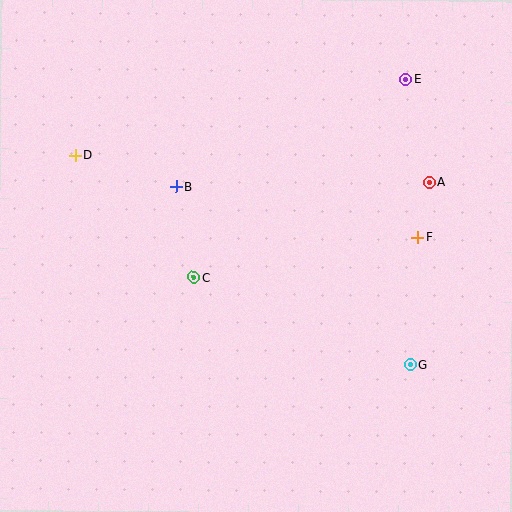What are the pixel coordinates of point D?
Point D is at (75, 155).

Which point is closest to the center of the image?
Point C at (193, 277) is closest to the center.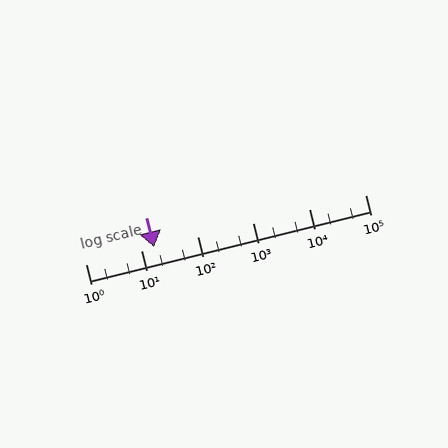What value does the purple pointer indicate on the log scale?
The pointer indicates approximately 17.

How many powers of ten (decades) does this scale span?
The scale spans 5 decades, from 1 to 100000.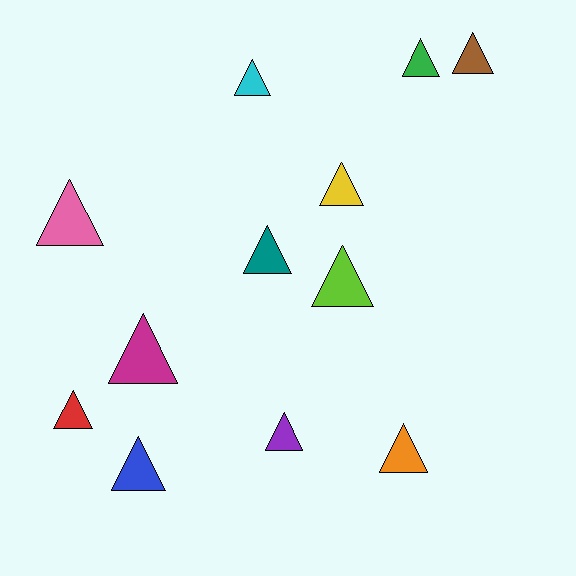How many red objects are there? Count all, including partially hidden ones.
There is 1 red object.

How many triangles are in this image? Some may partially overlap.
There are 12 triangles.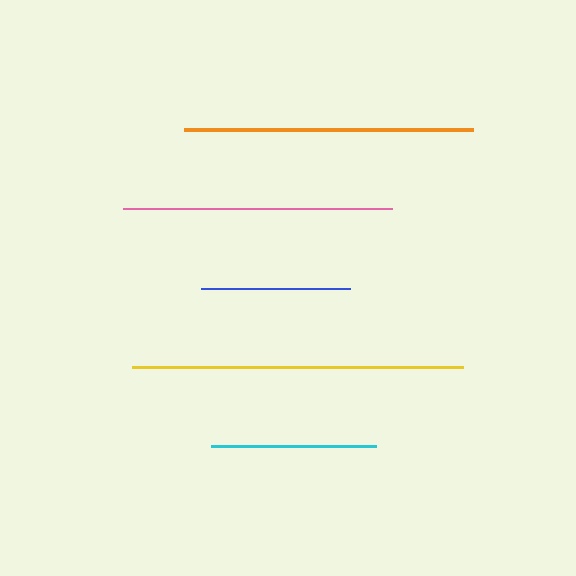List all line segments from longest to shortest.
From longest to shortest: yellow, orange, pink, cyan, blue.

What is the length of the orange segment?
The orange segment is approximately 288 pixels long.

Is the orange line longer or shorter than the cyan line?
The orange line is longer than the cyan line.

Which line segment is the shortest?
The blue line is the shortest at approximately 149 pixels.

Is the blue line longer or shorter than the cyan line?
The cyan line is longer than the blue line.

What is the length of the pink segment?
The pink segment is approximately 270 pixels long.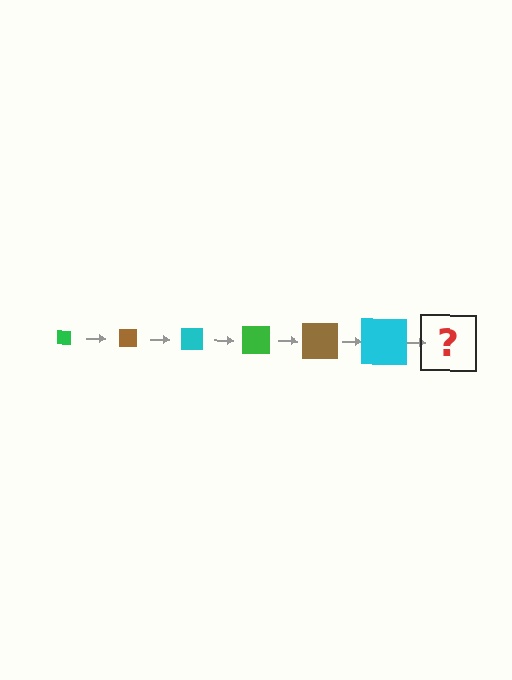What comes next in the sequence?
The next element should be a green square, larger than the previous one.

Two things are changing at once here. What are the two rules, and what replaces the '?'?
The two rules are that the square grows larger each step and the color cycles through green, brown, and cyan. The '?' should be a green square, larger than the previous one.